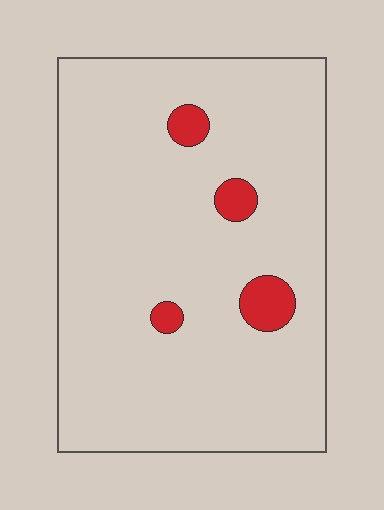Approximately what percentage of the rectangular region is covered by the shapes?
Approximately 5%.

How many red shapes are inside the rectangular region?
4.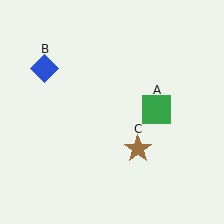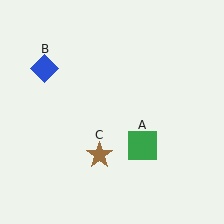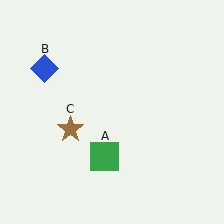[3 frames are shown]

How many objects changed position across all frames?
2 objects changed position: green square (object A), brown star (object C).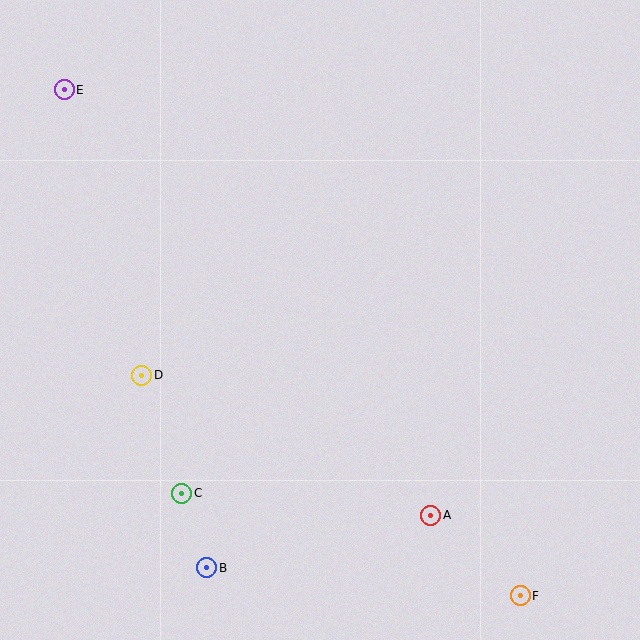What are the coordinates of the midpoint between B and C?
The midpoint between B and C is at (194, 530).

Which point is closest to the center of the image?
Point D at (142, 375) is closest to the center.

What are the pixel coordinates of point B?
Point B is at (207, 568).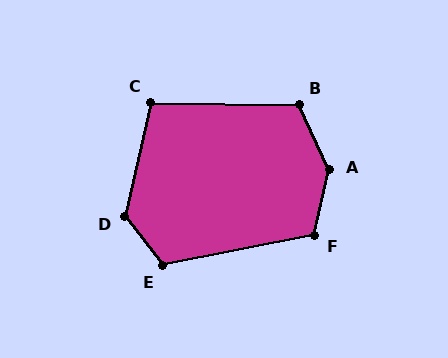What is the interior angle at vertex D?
Approximately 130 degrees (obtuse).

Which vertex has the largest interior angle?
A, at approximately 142 degrees.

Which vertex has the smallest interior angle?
C, at approximately 102 degrees.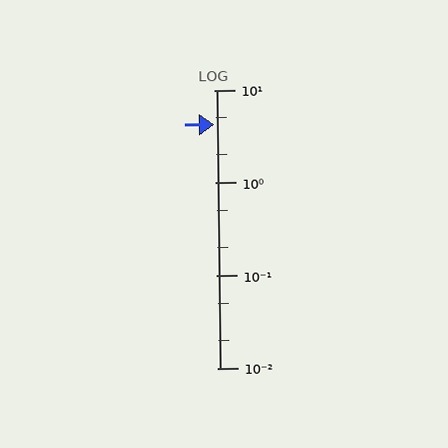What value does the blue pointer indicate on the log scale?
The pointer indicates approximately 4.2.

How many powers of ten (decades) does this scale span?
The scale spans 3 decades, from 0.01 to 10.